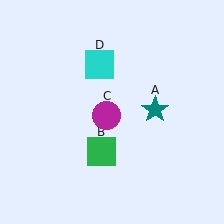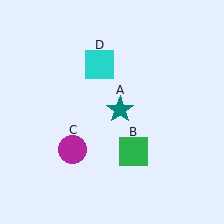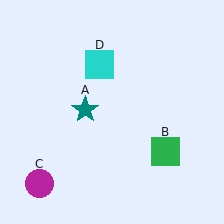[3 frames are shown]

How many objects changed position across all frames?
3 objects changed position: teal star (object A), green square (object B), magenta circle (object C).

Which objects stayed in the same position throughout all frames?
Cyan square (object D) remained stationary.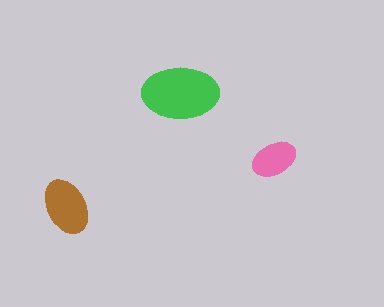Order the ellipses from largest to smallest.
the green one, the brown one, the pink one.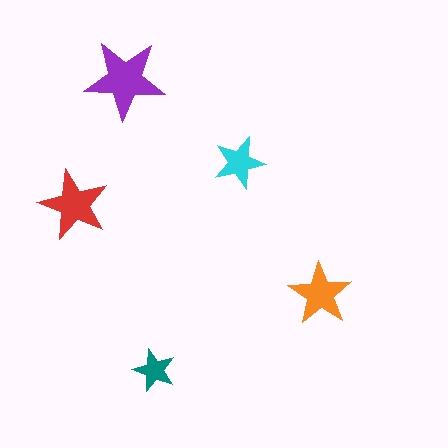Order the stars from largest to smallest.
the purple one, the red one, the orange one, the cyan one, the teal one.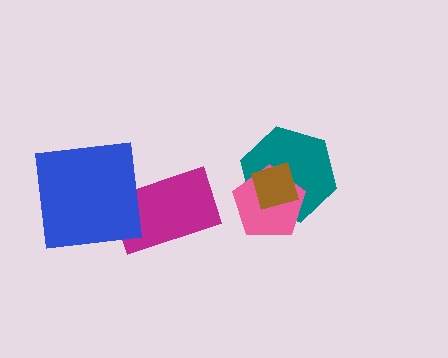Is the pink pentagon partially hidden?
Yes, it is partially covered by another shape.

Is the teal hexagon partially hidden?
Yes, it is partially covered by another shape.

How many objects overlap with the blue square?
1 object overlaps with the blue square.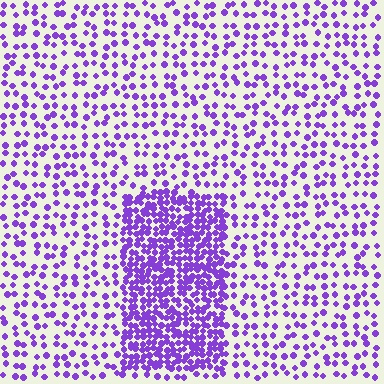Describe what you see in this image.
The image contains small purple elements arranged at two different densities. A rectangle-shaped region is visible where the elements are more densely packed than the surrounding area.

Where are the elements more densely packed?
The elements are more densely packed inside the rectangle boundary.